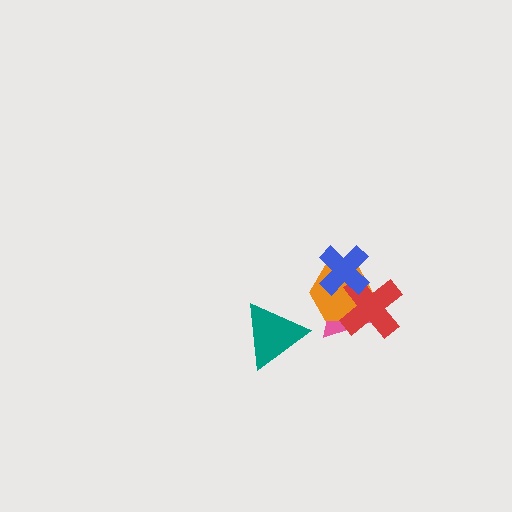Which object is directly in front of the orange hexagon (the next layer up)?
The red cross is directly in front of the orange hexagon.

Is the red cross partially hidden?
Yes, it is partially covered by another shape.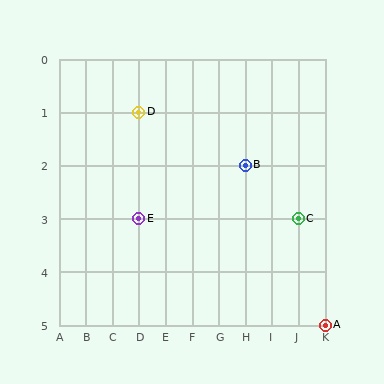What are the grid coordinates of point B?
Point B is at grid coordinates (H, 2).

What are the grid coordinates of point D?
Point D is at grid coordinates (D, 1).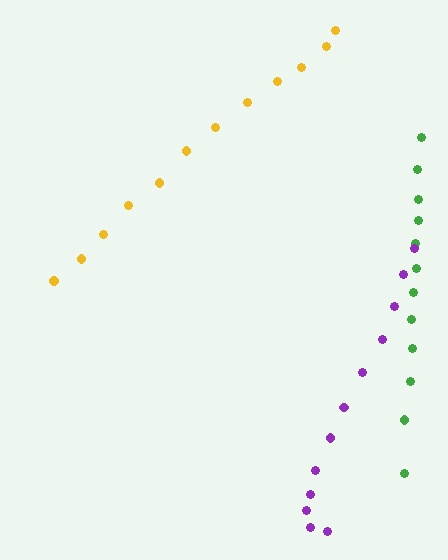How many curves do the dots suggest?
There are 3 distinct paths.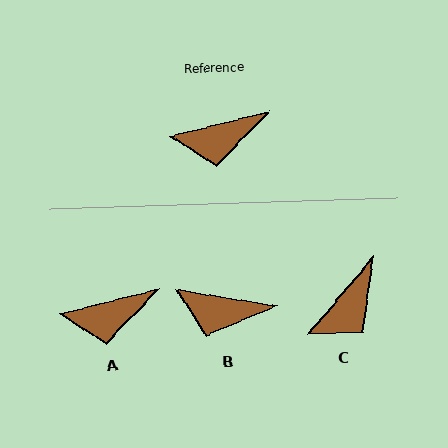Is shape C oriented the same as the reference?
No, it is off by about 36 degrees.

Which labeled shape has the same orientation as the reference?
A.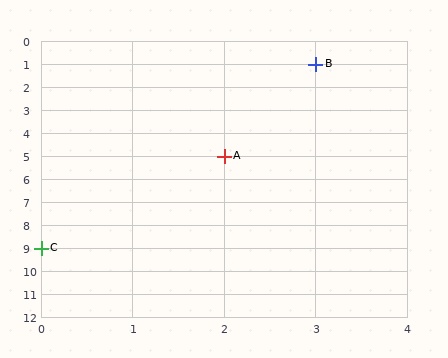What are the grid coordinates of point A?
Point A is at grid coordinates (2, 5).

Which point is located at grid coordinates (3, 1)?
Point B is at (3, 1).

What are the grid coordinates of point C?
Point C is at grid coordinates (0, 9).